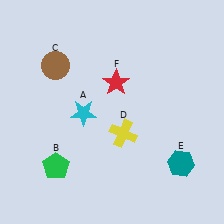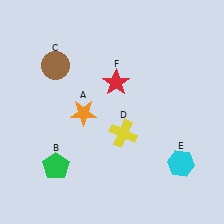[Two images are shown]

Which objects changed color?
A changed from cyan to orange. E changed from teal to cyan.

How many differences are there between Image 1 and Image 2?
There are 2 differences between the two images.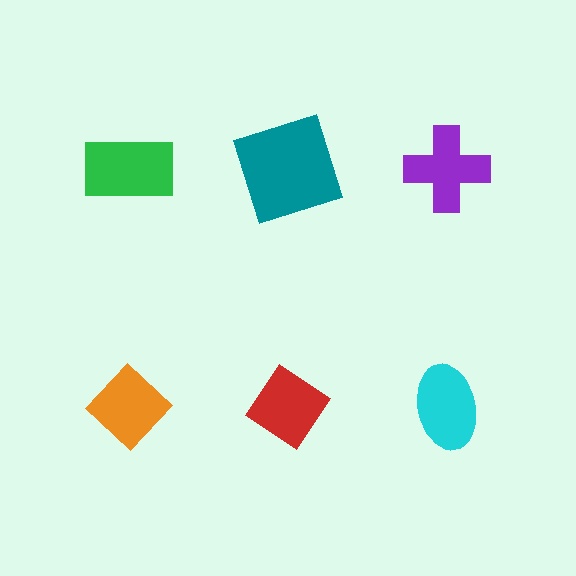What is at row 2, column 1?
An orange diamond.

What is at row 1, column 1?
A green rectangle.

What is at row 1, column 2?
A teal square.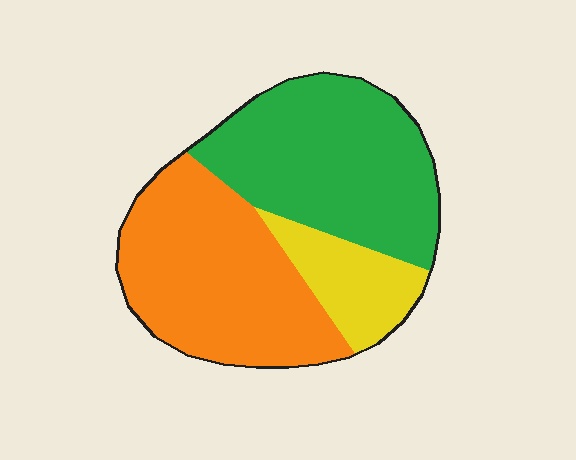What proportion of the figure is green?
Green covers around 45% of the figure.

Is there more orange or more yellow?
Orange.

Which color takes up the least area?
Yellow, at roughly 15%.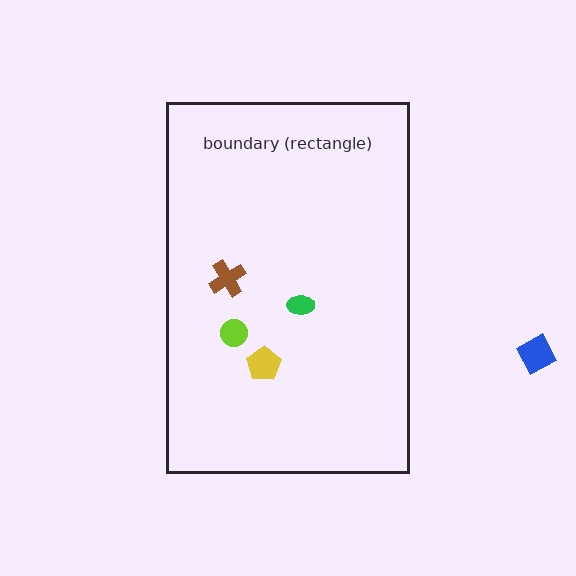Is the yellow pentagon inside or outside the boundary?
Inside.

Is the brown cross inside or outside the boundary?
Inside.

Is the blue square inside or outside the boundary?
Outside.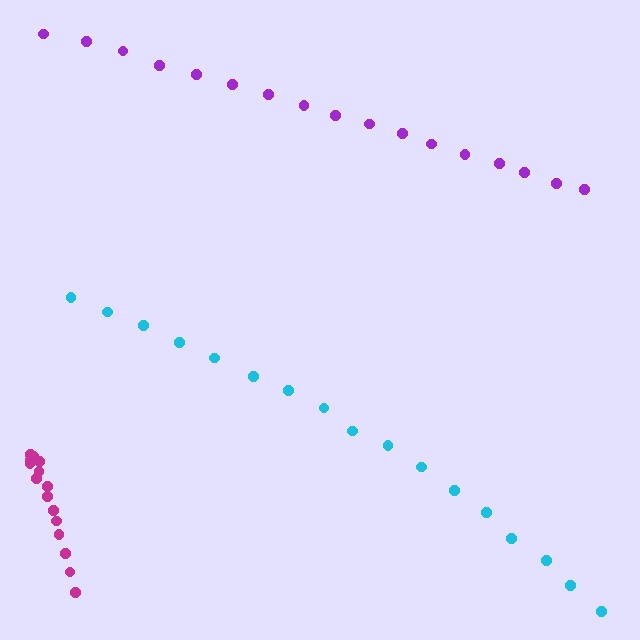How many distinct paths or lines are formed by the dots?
There are 3 distinct paths.